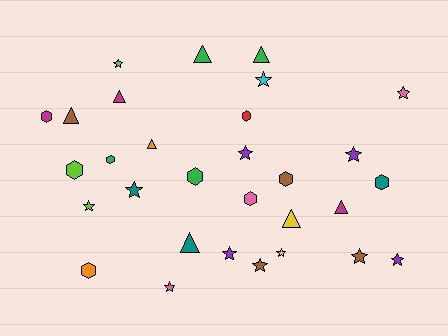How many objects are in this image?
There are 30 objects.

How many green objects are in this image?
There are 4 green objects.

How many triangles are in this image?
There are 8 triangles.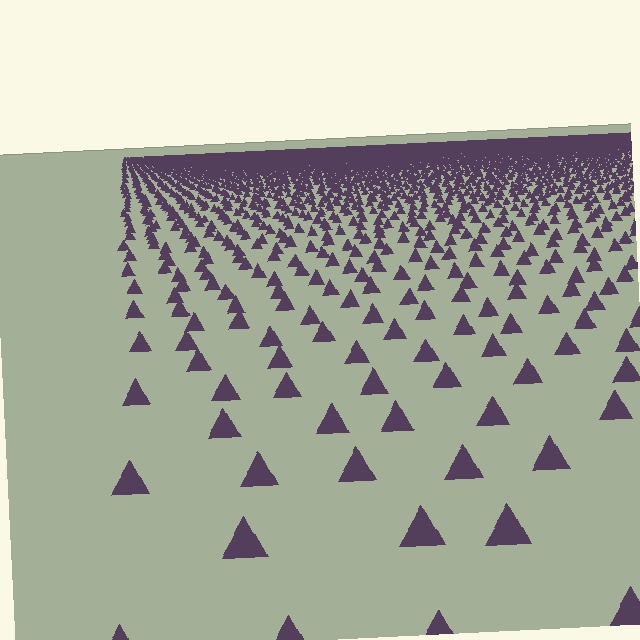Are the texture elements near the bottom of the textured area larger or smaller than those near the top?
Larger. Near the bottom, elements are closer to the viewer and appear at a bigger on-screen size.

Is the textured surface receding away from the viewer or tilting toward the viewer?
The surface is receding away from the viewer. Texture elements get smaller and denser toward the top.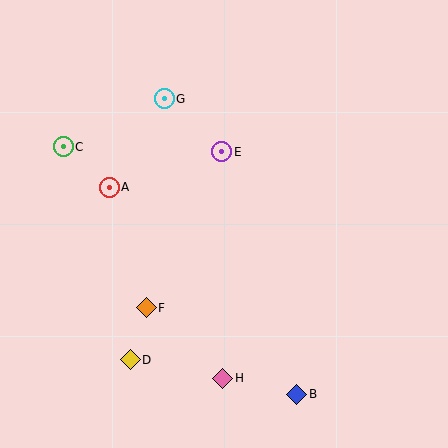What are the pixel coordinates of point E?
Point E is at (222, 152).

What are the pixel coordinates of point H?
Point H is at (223, 378).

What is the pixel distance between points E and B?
The distance between E and B is 254 pixels.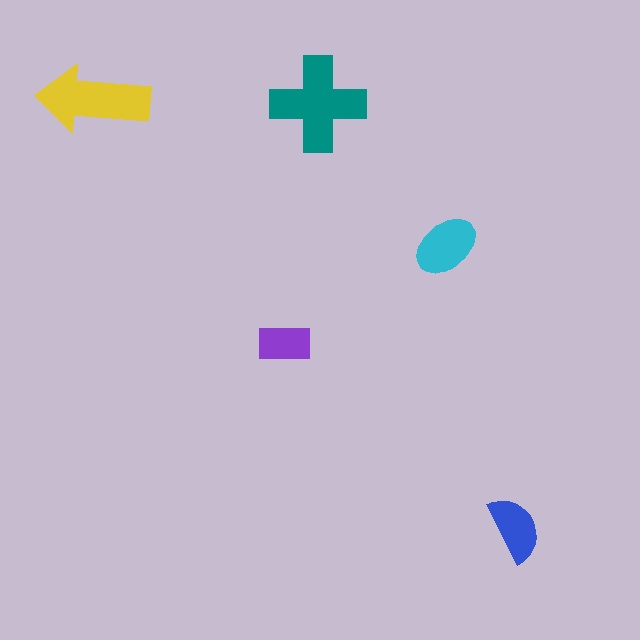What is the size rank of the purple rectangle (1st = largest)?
5th.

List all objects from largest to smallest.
The teal cross, the yellow arrow, the cyan ellipse, the blue semicircle, the purple rectangle.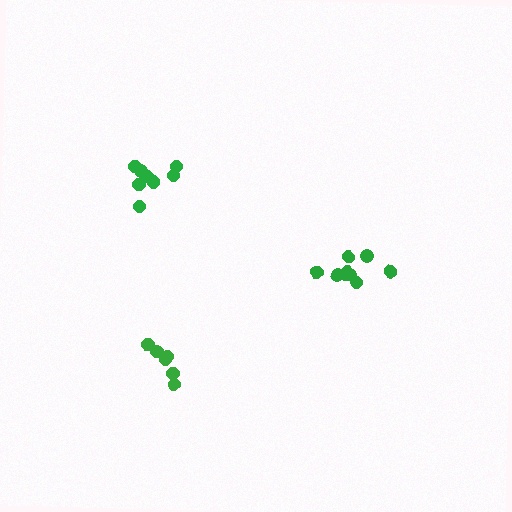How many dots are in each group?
Group 1: 8 dots, Group 2: 6 dots, Group 3: 9 dots (23 total).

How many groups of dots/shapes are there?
There are 3 groups.